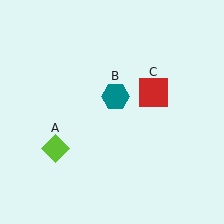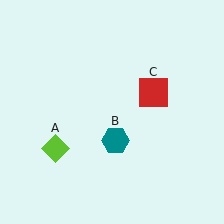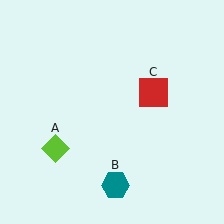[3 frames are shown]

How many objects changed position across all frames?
1 object changed position: teal hexagon (object B).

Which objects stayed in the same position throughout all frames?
Lime diamond (object A) and red square (object C) remained stationary.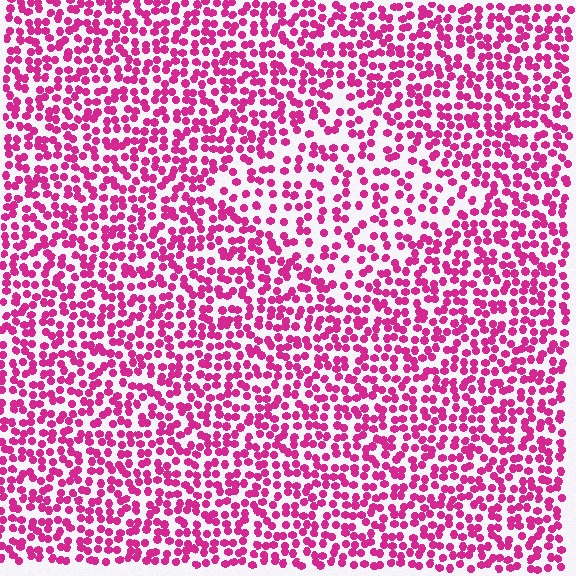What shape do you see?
I see a diamond.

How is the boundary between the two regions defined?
The boundary is defined by a change in element density (approximately 1.7x ratio). All elements are the same color, size, and shape.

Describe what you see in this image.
The image contains small magenta elements arranged at two different densities. A diamond-shaped region is visible where the elements are less densely packed than the surrounding area.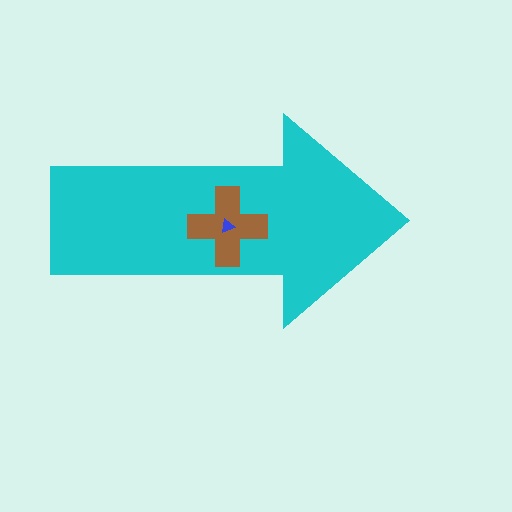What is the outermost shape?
The cyan arrow.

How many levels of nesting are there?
3.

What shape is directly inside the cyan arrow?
The brown cross.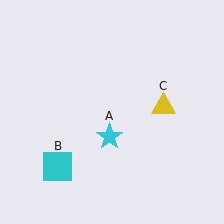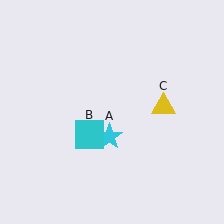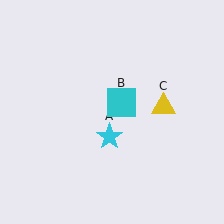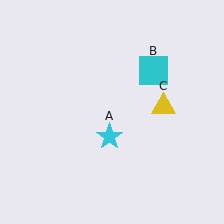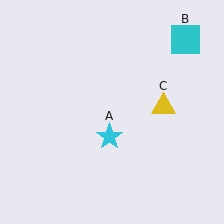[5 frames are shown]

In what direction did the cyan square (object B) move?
The cyan square (object B) moved up and to the right.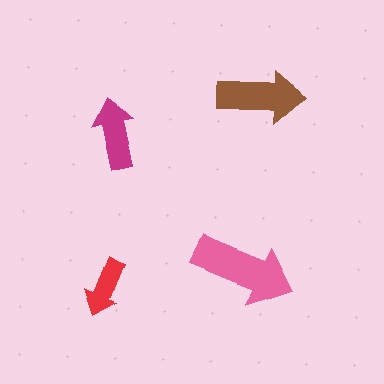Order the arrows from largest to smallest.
the pink one, the brown one, the magenta one, the red one.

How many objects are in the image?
There are 4 objects in the image.